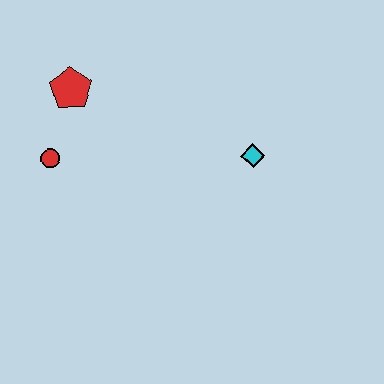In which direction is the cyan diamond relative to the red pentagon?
The cyan diamond is to the right of the red pentagon.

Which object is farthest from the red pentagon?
The cyan diamond is farthest from the red pentagon.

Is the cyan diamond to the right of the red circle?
Yes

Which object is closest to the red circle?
The red pentagon is closest to the red circle.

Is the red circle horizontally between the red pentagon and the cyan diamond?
No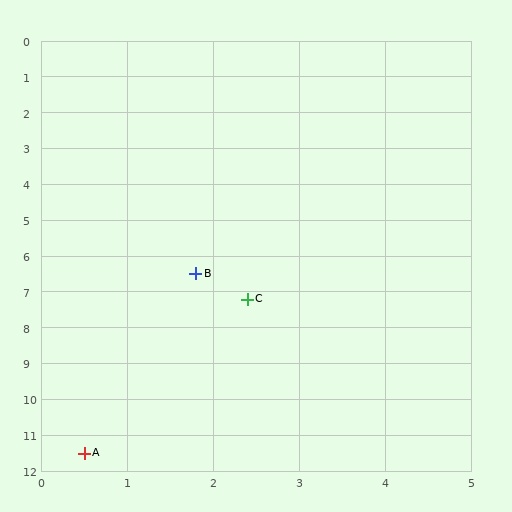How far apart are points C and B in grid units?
Points C and B are about 0.9 grid units apart.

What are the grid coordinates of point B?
Point B is at approximately (1.8, 6.5).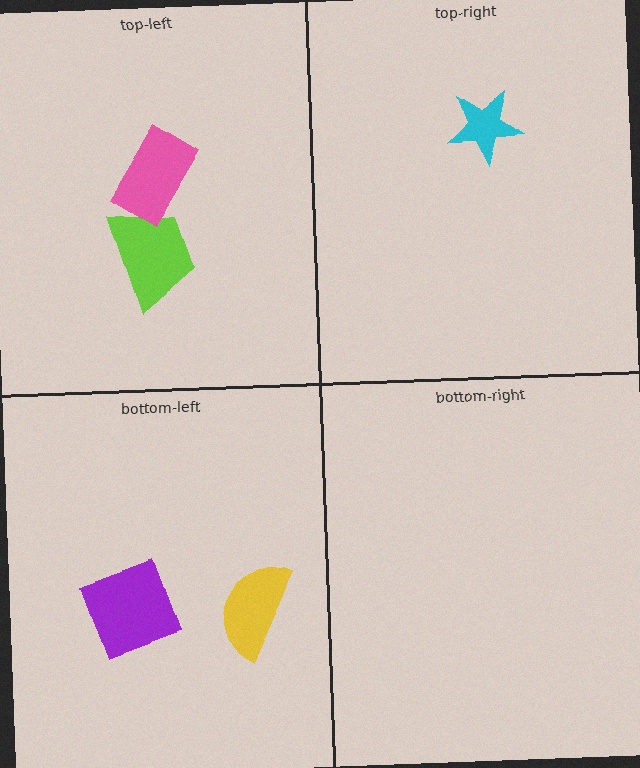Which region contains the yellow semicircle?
The bottom-left region.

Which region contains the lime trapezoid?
The top-left region.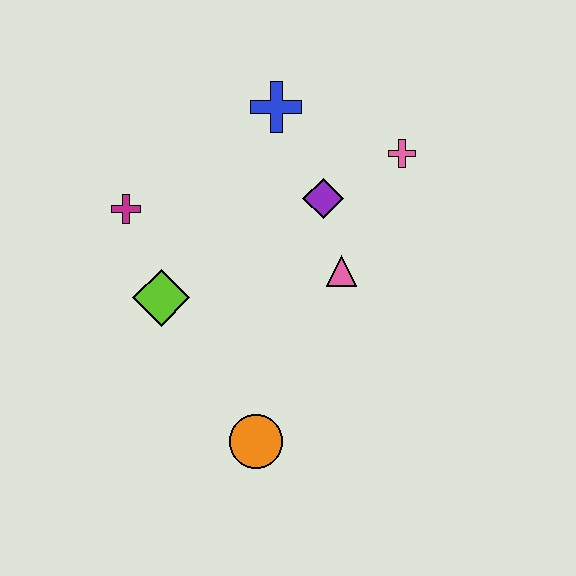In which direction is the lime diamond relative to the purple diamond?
The lime diamond is to the left of the purple diamond.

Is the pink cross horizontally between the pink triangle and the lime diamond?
No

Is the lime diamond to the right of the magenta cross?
Yes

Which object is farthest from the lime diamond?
The pink cross is farthest from the lime diamond.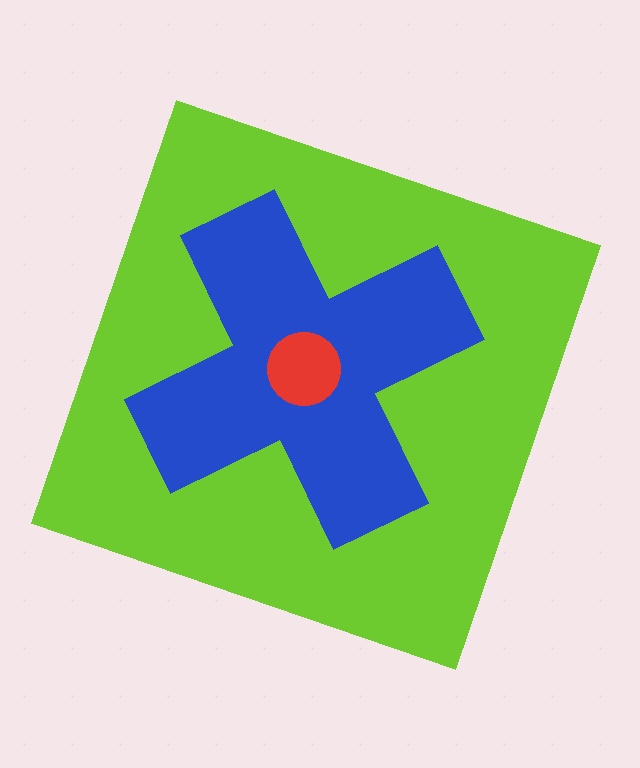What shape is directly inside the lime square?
The blue cross.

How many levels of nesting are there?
3.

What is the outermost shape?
The lime square.